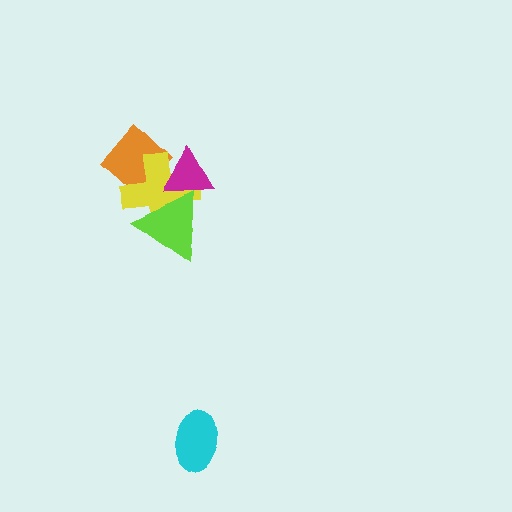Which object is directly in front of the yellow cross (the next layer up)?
The magenta triangle is directly in front of the yellow cross.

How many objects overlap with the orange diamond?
1 object overlaps with the orange diamond.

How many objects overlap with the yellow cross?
3 objects overlap with the yellow cross.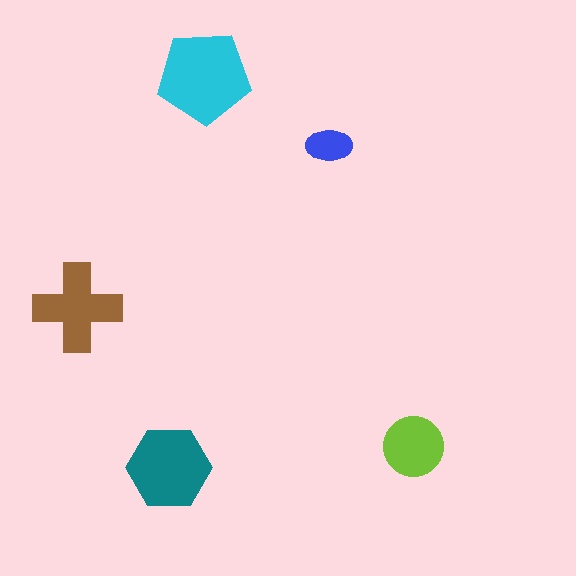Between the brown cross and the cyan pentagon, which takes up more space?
The cyan pentagon.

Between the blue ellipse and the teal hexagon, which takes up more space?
The teal hexagon.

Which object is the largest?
The cyan pentagon.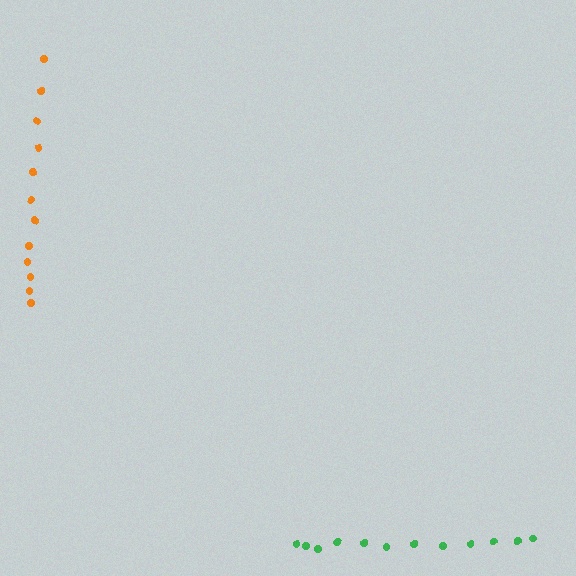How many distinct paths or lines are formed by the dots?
There are 2 distinct paths.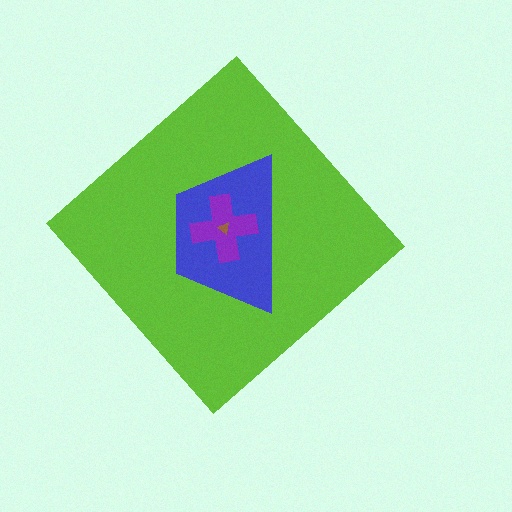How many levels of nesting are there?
4.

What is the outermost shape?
The lime diamond.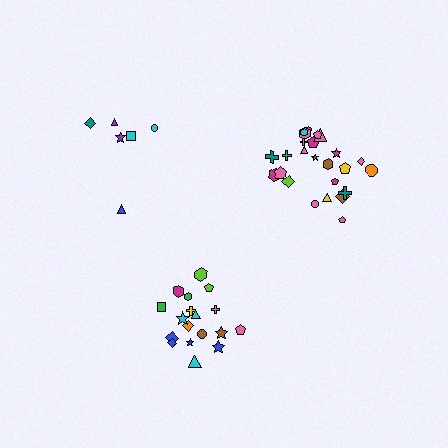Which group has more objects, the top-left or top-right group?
The top-right group.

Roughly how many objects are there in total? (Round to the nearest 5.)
Roughly 50 objects in total.